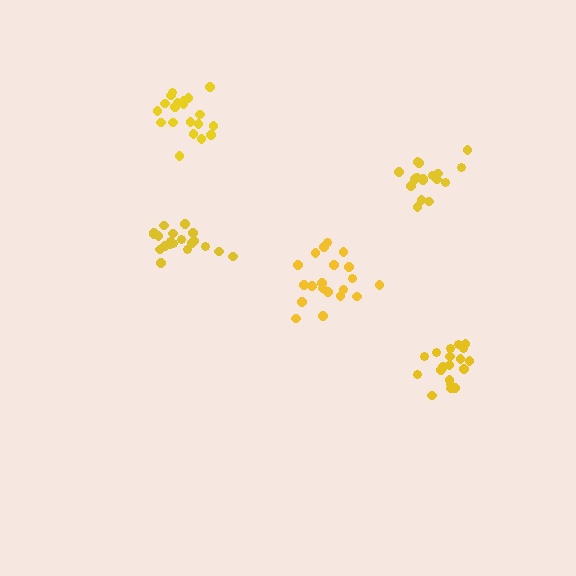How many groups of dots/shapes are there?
There are 5 groups.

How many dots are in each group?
Group 1: 20 dots, Group 2: 19 dots, Group 3: 20 dots, Group 4: 17 dots, Group 5: 20 dots (96 total).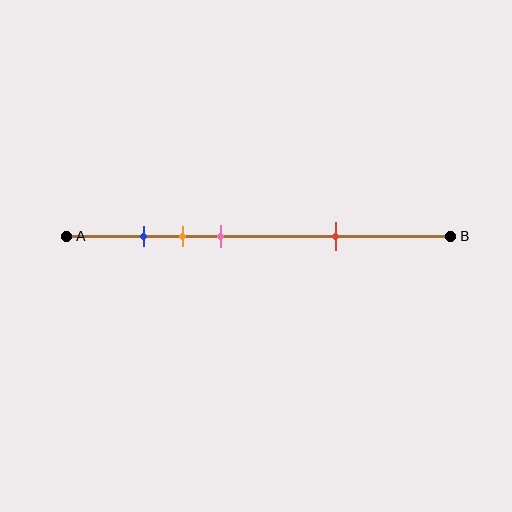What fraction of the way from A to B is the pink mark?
The pink mark is approximately 40% (0.4) of the way from A to B.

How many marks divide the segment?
There are 4 marks dividing the segment.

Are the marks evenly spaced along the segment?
No, the marks are not evenly spaced.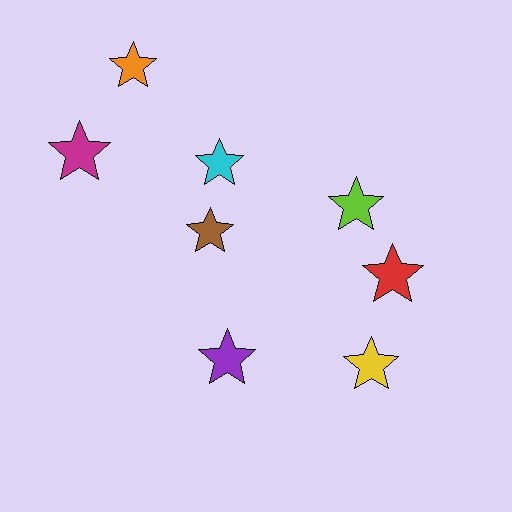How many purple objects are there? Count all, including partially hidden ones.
There is 1 purple object.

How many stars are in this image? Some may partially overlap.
There are 8 stars.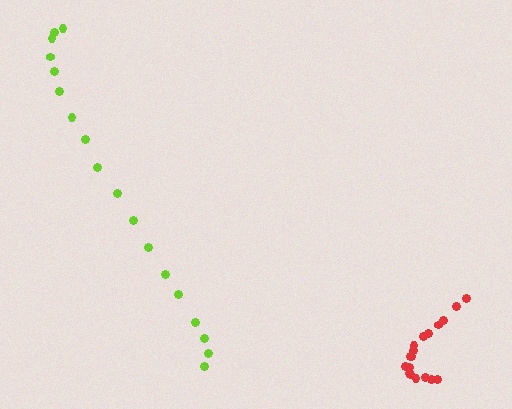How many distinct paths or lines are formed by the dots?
There are 2 distinct paths.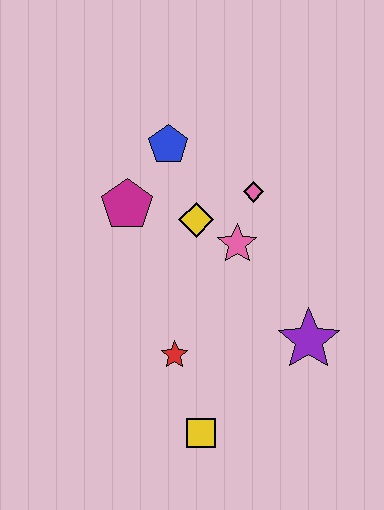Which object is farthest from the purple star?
The blue pentagon is farthest from the purple star.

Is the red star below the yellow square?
No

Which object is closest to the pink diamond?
The pink star is closest to the pink diamond.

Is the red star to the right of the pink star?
No